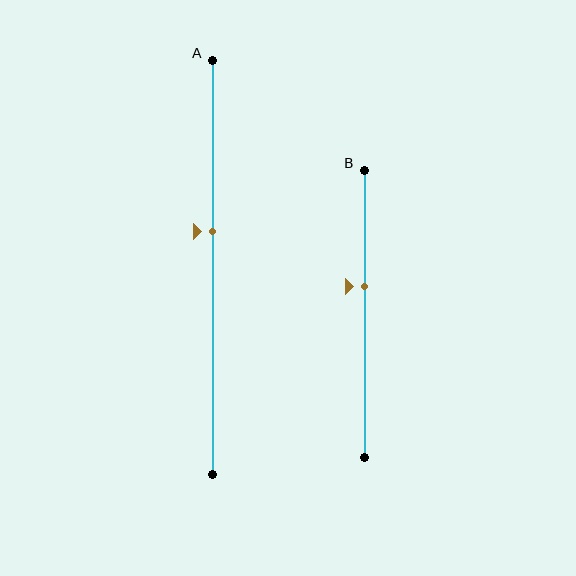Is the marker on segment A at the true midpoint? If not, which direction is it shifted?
No, the marker on segment A is shifted upward by about 9% of the segment length.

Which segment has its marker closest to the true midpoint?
Segment A has its marker closest to the true midpoint.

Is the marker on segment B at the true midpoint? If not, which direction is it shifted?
No, the marker on segment B is shifted upward by about 10% of the segment length.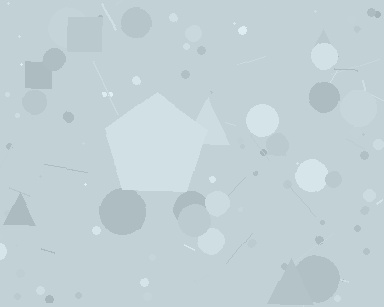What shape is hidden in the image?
A pentagon is hidden in the image.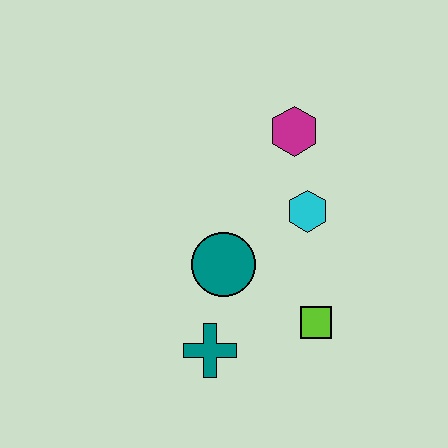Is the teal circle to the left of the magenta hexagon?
Yes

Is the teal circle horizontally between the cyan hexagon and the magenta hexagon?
No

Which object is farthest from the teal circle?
The magenta hexagon is farthest from the teal circle.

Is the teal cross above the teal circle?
No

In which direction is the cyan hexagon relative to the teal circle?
The cyan hexagon is to the right of the teal circle.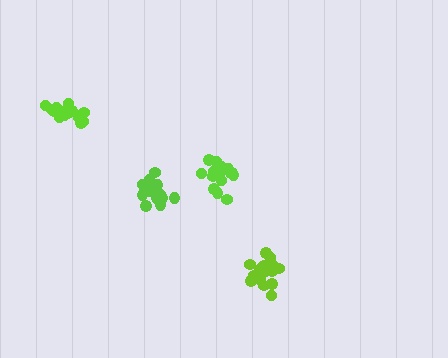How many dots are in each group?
Group 1: 19 dots, Group 2: 18 dots, Group 3: 17 dots, Group 4: 17 dots (71 total).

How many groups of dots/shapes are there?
There are 4 groups.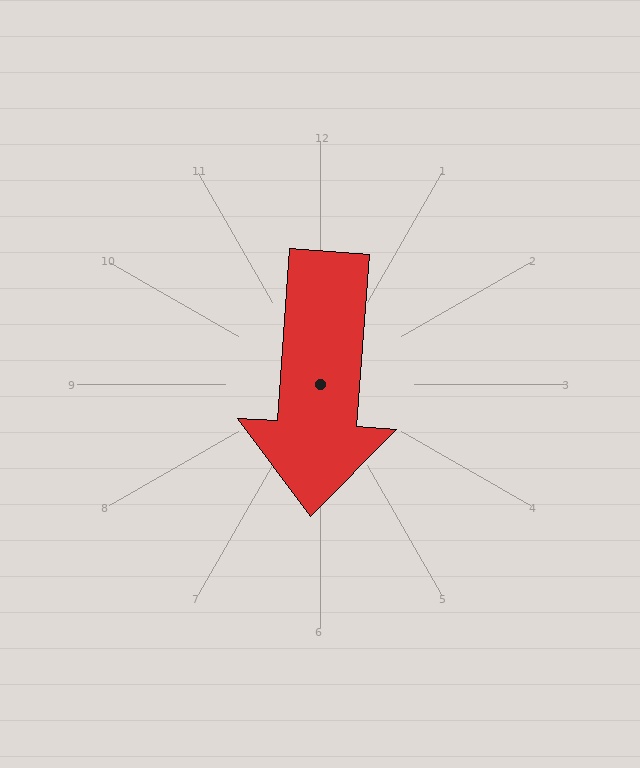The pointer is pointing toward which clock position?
Roughly 6 o'clock.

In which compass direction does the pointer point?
South.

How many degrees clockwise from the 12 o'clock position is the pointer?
Approximately 184 degrees.